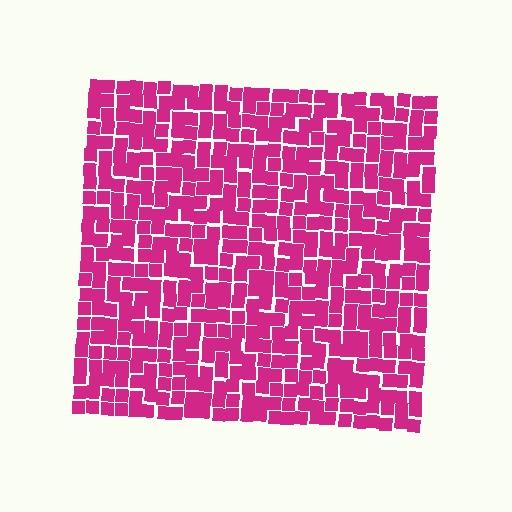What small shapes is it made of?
It is made of small squares.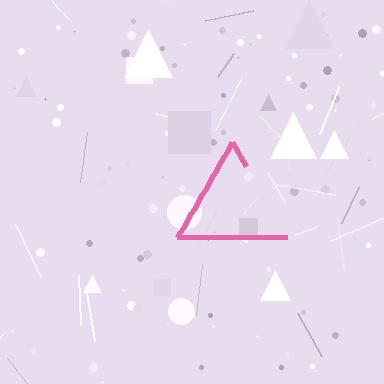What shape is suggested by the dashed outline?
The dashed outline suggests a triangle.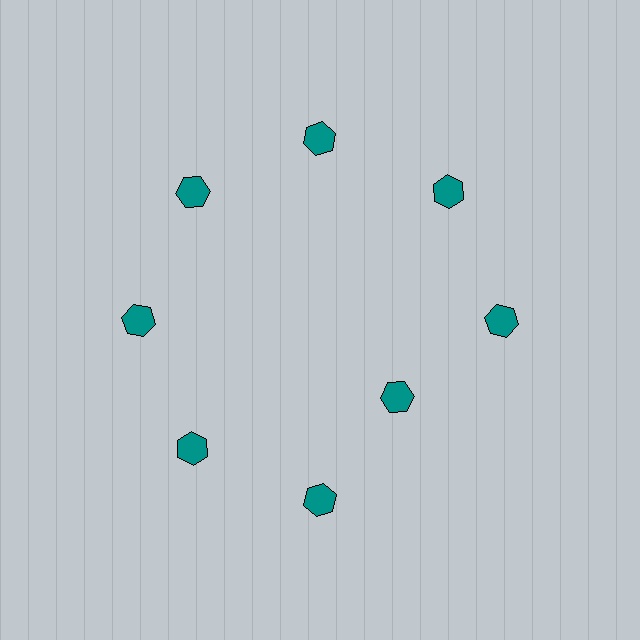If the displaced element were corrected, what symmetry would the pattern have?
It would have 8-fold rotational symmetry — the pattern would map onto itself every 45 degrees.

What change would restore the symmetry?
The symmetry would be restored by moving it outward, back onto the ring so that all 8 hexagons sit at equal angles and equal distance from the center.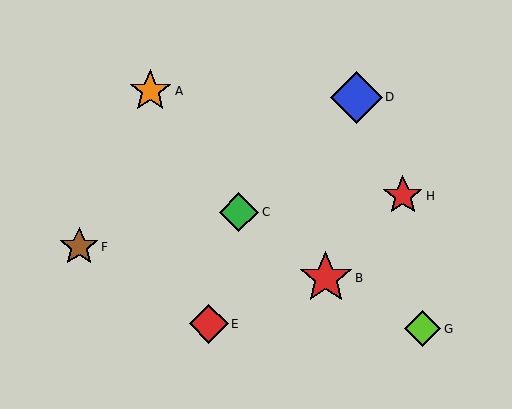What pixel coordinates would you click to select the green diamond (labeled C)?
Click at (239, 212) to select the green diamond C.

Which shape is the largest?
The red star (labeled B) is the largest.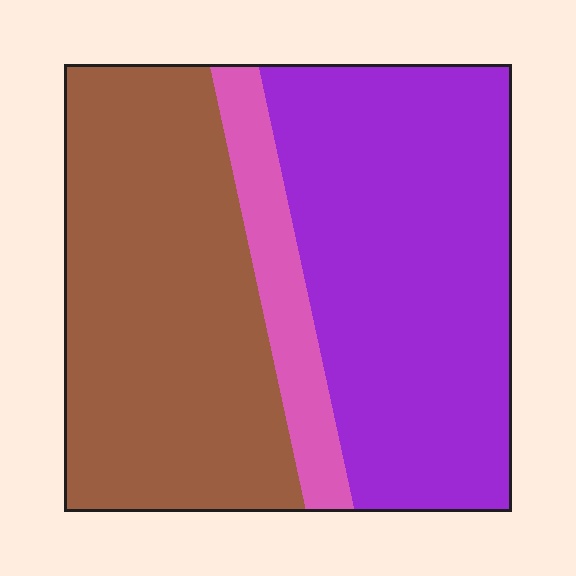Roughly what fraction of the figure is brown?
Brown covers roughly 45% of the figure.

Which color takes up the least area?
Pink, at roughly 10%.